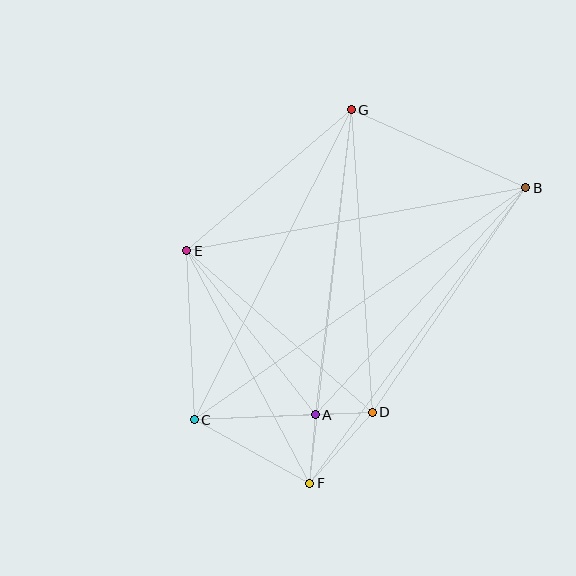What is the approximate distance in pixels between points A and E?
The distance between A and E is approximately 208 pixels.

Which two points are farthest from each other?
Points B and C are farthest from each other.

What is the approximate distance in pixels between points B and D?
The distance between B and D is approximately 272 pixels.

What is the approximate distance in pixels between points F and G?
The distance between F and G is approximately 376 pixels.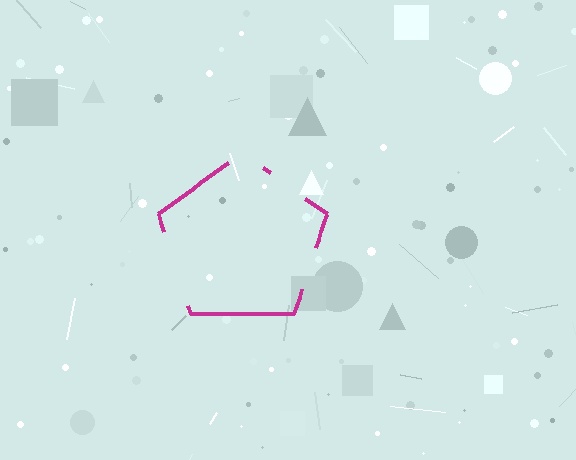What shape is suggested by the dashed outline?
The dashed outline suggests a pentagon.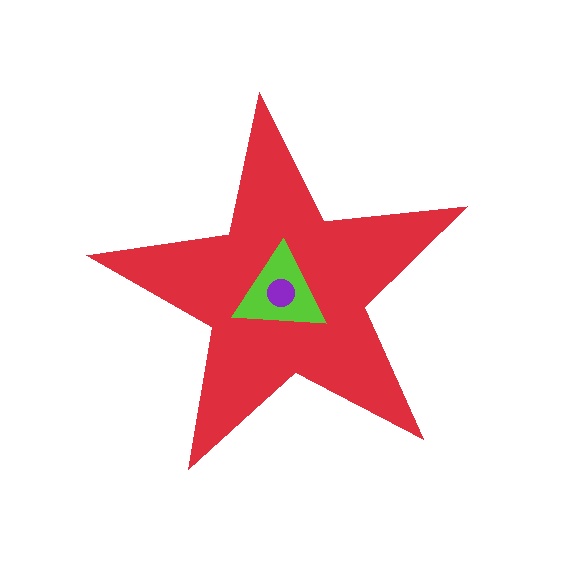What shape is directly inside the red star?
The lime triangle.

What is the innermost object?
The purple circle.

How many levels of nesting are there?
3.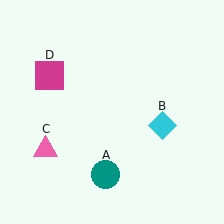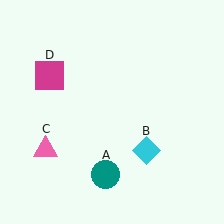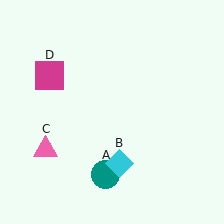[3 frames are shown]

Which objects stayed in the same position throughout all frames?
Teal circle (object A) and pink triangle (object C) and magenta square (object D) remained stationary.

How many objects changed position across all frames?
1 object changed position: cyan diamond (object B).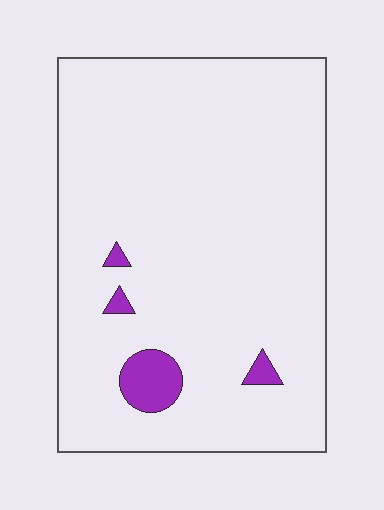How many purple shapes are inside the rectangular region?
4.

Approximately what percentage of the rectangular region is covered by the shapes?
Approximately 5%.